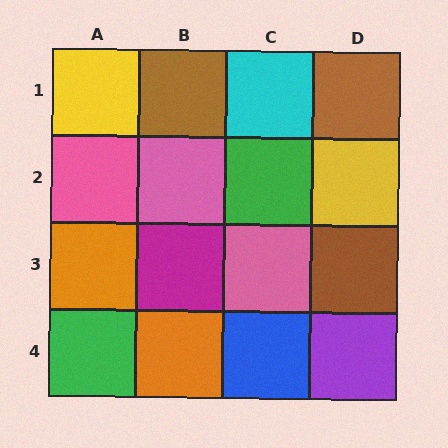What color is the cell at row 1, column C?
Cyan.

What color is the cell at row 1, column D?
Brown.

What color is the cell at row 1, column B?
Brown.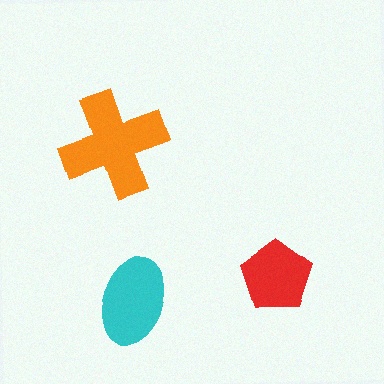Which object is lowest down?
The cyan ellipse is bottommost.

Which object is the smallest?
The red pentagon.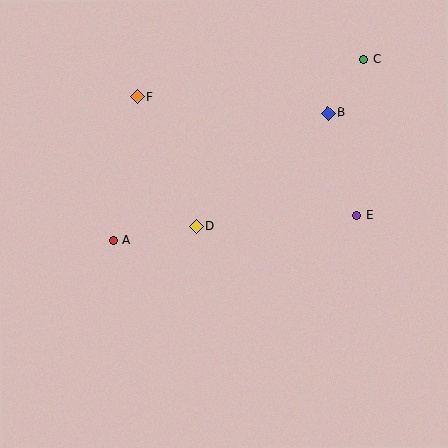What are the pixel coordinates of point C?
Point C is at (364, 59).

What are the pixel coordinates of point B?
Point B is at (328, 113).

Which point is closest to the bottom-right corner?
Point E is closest to the bottom-right corner.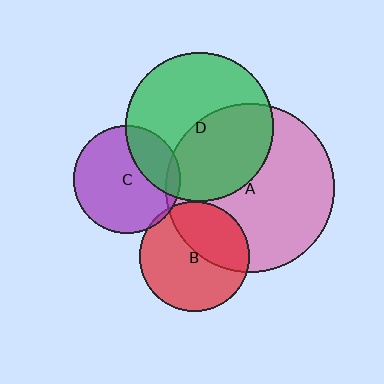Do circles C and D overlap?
Yes.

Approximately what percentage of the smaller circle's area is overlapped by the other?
Approximately 25%.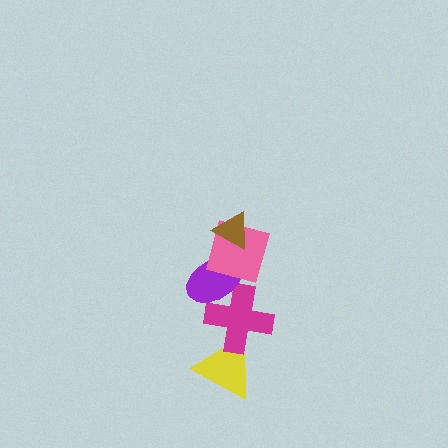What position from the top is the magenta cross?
The magenta cross is 4th from the top.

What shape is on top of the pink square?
The brown triangle is on top of the pink square.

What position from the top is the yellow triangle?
The yellow triangle is 5th from the top.